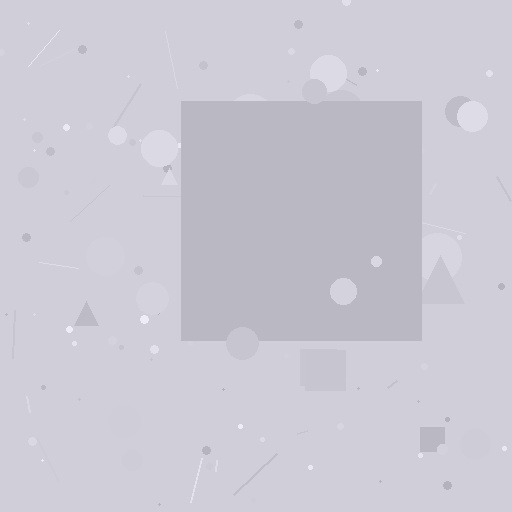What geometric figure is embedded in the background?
A square is embedded in the background.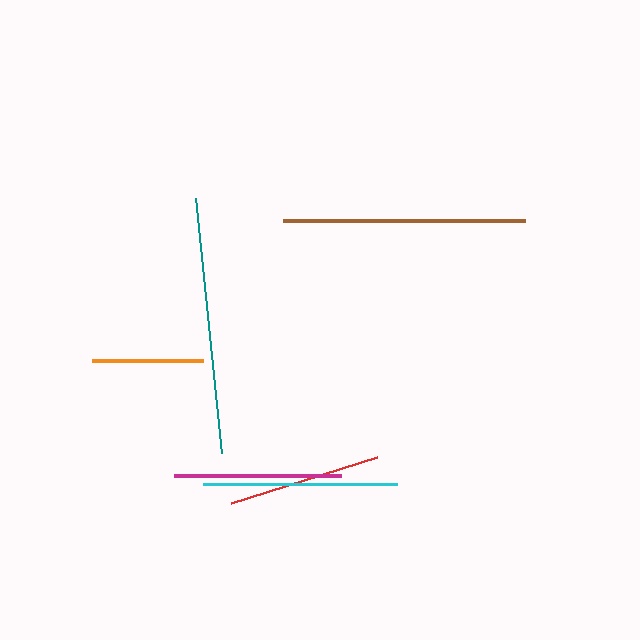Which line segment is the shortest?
The orange line is the shortest at approximately 111 pixels.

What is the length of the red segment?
The red segment is approximately 153 pixels long.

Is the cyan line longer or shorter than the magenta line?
The cyan line is longer than the magenta line.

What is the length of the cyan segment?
The cyan segment is approximately 194 pixels long.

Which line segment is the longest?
The teal line is the longest at approximately 257 pixels.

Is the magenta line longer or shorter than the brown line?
The brown line is longer than the magenta line.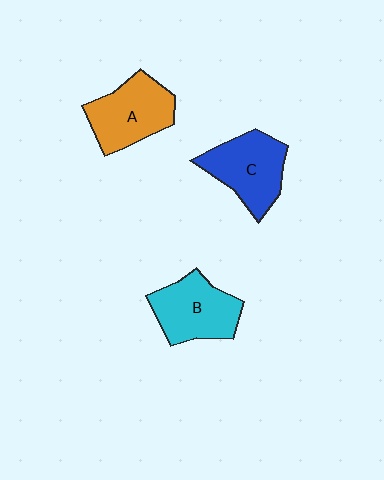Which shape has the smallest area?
Shape B (cyan).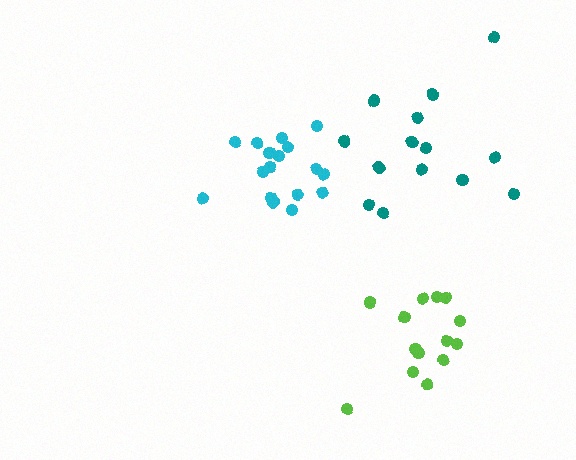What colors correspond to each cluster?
The clusters are colored: cyan, lime, teal.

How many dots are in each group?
Group 1: 17 dots, Group 2: 14 dots, Group 3: 14 dots (45 total).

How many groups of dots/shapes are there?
There are 3 groups.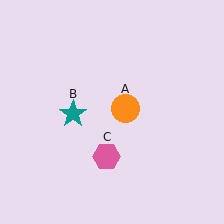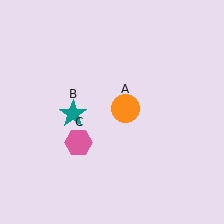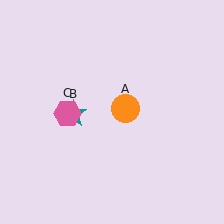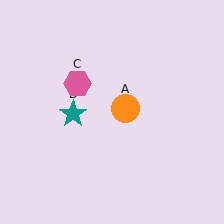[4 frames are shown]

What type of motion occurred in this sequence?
The pink hexagon (object C) rotated clockwise around the center of the scene.